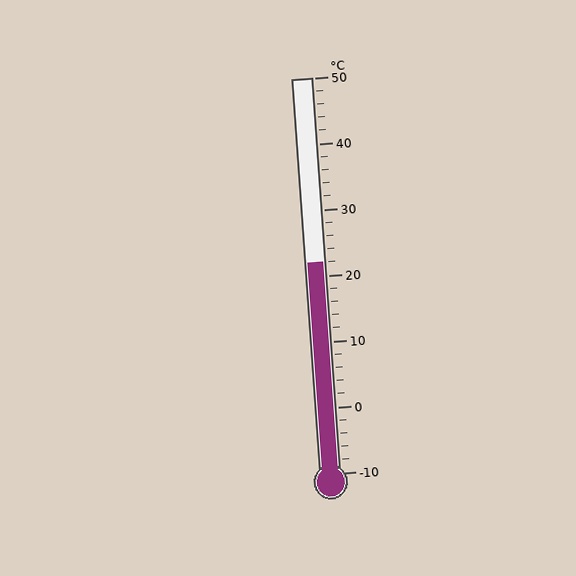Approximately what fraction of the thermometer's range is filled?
The thermometer is filled to approximately 55% of its range.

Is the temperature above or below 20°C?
The temperature is above 20°C.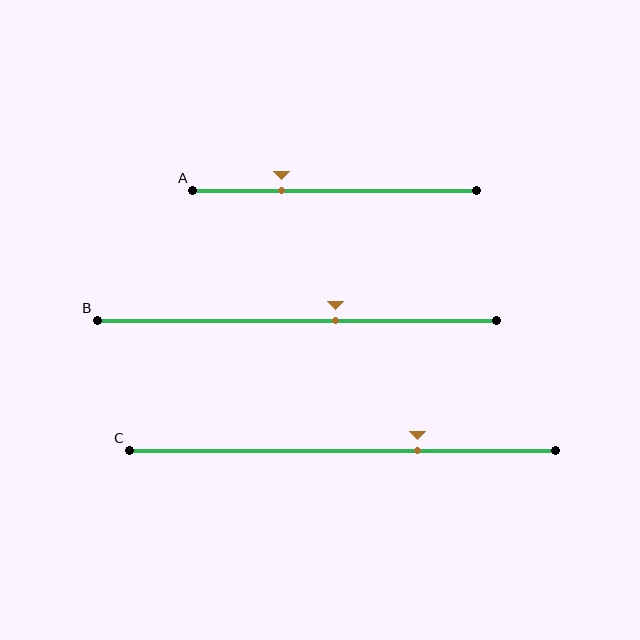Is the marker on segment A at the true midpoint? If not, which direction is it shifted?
No, the marker on segment A is shifted to the left by about 19% of the segment length.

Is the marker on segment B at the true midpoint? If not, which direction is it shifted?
No, the marker on segment B is shifted to the right by about 9% of the segment length.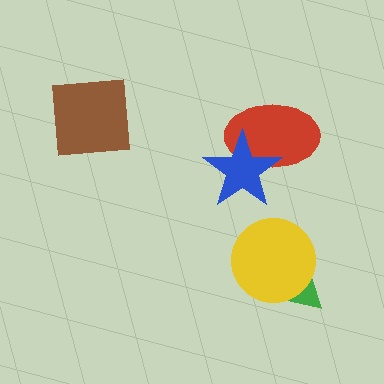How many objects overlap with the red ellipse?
1 object overlaps with the red ellipse.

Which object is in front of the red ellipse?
The blue star is in front of the red ellipse.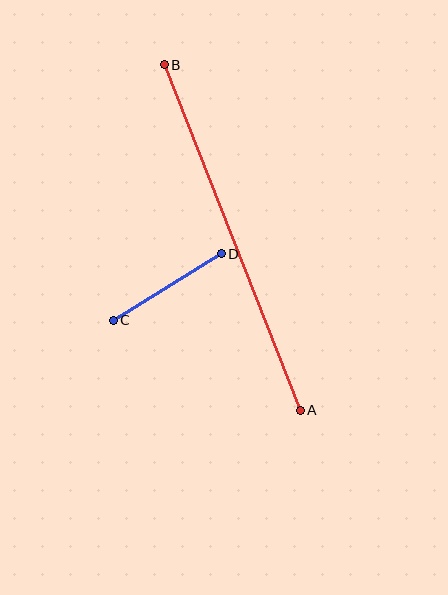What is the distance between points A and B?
The distance is approximately 371 pixels.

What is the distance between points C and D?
The distance is approximately 127 pixels.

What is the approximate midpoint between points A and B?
The midpoint is at approximately (232, 238) pixels.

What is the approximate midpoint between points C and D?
The midpoint is at approximately (167, 287) pixels.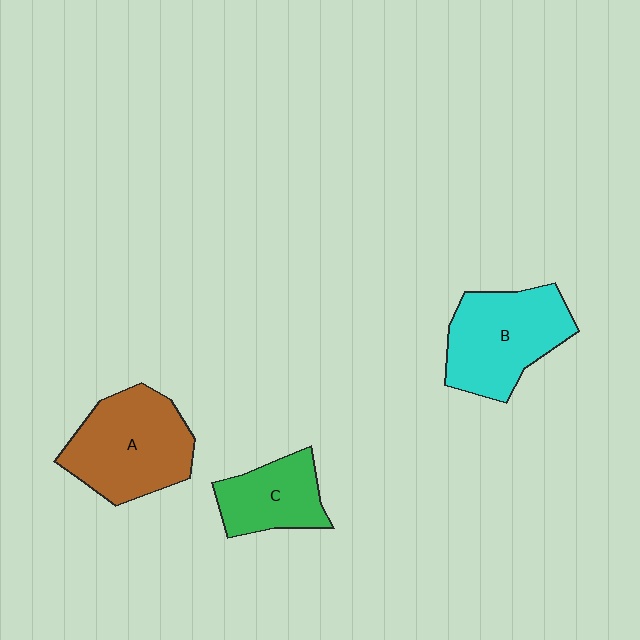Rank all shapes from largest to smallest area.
From largest to smallest: A (brown), B (cyan), C (green).